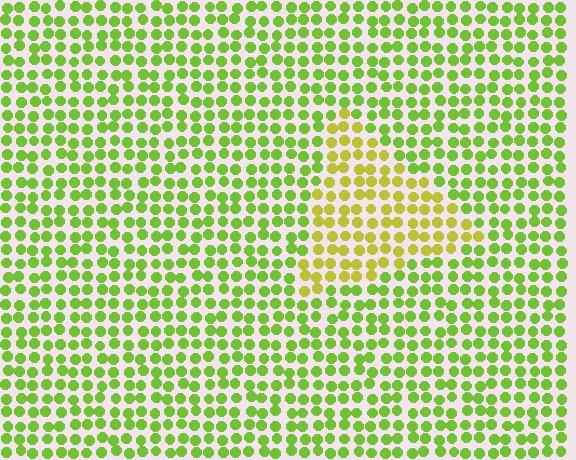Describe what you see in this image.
The image is filled with small lime elements in a uniform arrangement. A triangle-shaped region is visible where the elements are tinted to a slightly different hue, forming a subtle color boundary.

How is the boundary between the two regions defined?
The boundary is defined purely by a slight shift in hue (about 32 degrees). Spacing, size, and orientation are identical on both sides.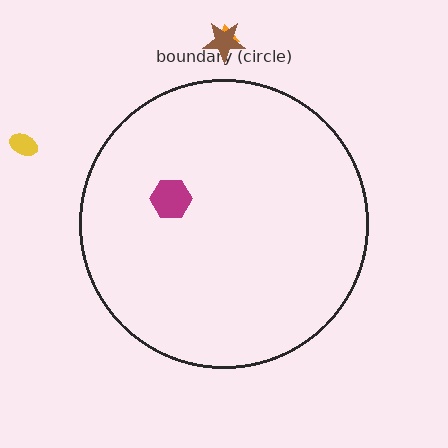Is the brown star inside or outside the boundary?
Outside.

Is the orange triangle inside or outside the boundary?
Outside.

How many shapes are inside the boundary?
1 inside, 3 outside.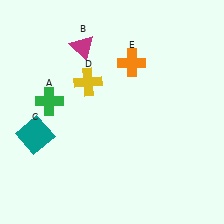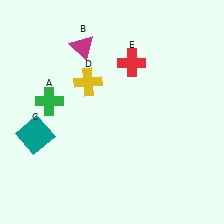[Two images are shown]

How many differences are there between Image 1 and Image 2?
There is 1 difference between the two images.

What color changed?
The cross (E) changed from orange in Image 1 to red in Image 2.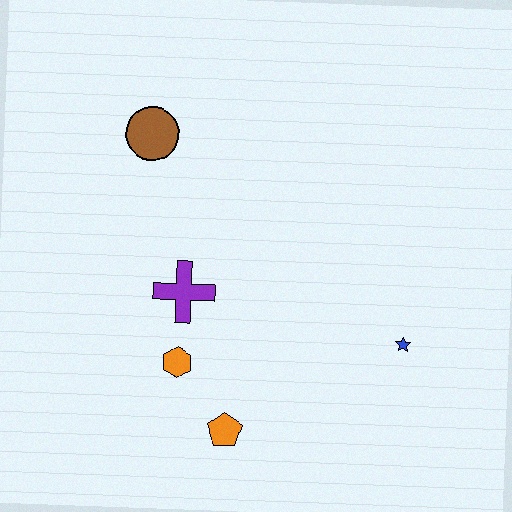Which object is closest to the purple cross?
The orange hexagon is closest to the purple cross.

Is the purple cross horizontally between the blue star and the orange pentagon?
No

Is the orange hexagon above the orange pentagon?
Yes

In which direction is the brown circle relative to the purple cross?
The brown circle is above the purple cross.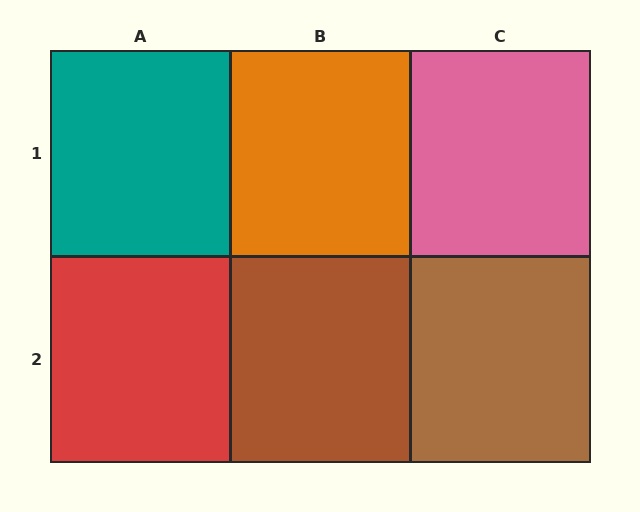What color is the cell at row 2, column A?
Red.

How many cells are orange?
1 cell is orange.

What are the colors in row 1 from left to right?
Teal, orange, pink.